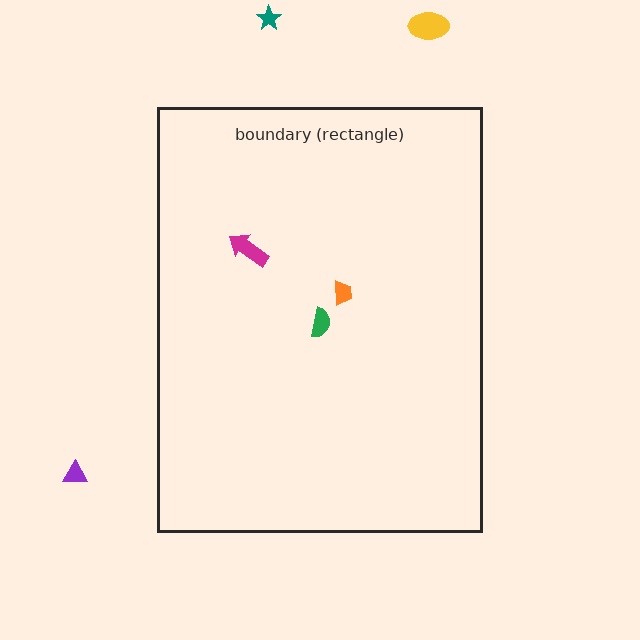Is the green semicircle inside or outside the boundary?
Inside.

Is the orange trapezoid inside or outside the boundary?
Inside.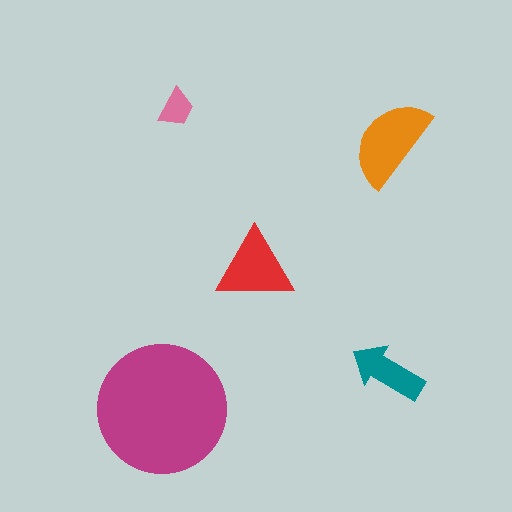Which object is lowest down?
The magenta circle is bottommost.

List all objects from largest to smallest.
The magenta circle, the orange semicircle, the red triangle, the teal arrow, the pink trapezoid.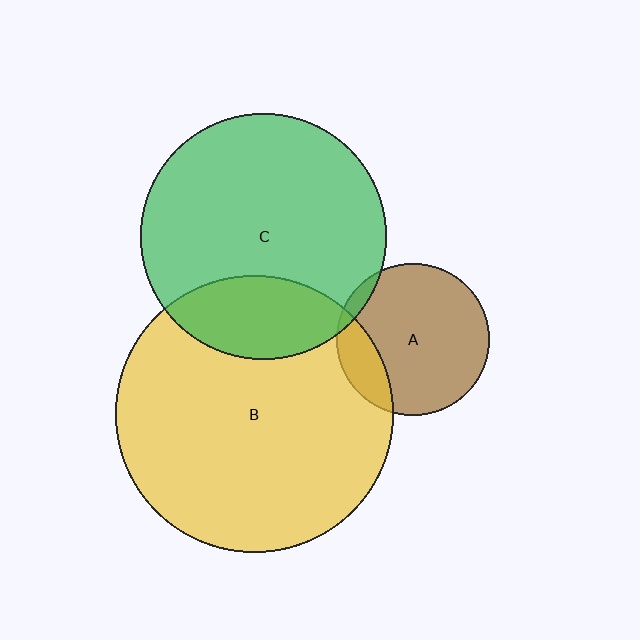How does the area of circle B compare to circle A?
Approximately 3.3 times.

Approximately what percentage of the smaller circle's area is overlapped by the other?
Approximately 25%.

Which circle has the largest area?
Circle B (yellow).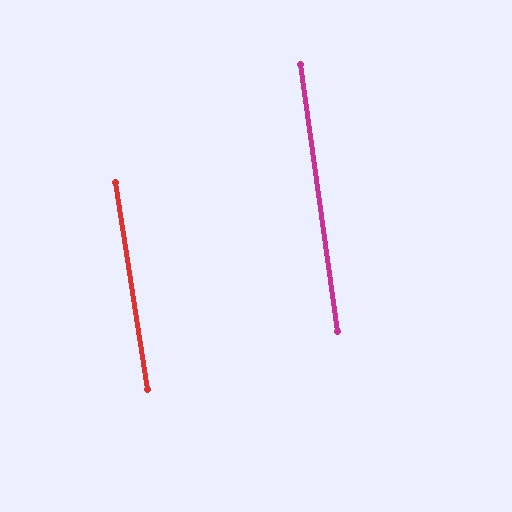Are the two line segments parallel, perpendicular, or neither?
Parallel — their directions differ by only 1.2°.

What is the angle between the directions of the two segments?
Approximately 1 degree.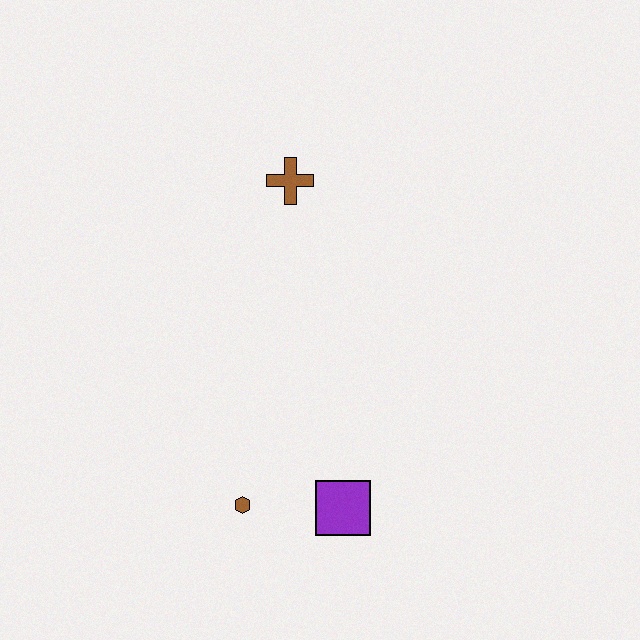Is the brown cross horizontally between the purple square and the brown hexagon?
Yes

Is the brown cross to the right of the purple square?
No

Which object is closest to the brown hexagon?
The purple square is closest to the brown hexagon.